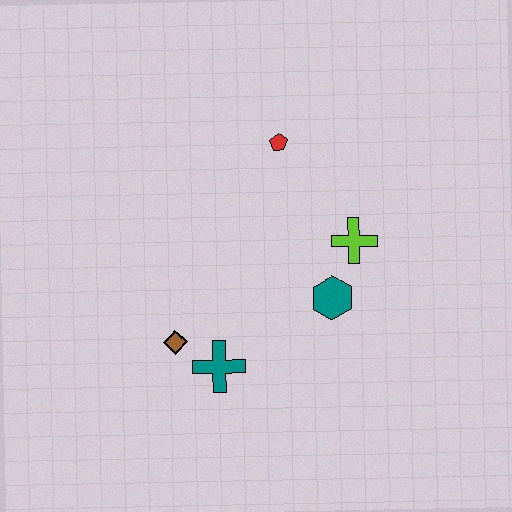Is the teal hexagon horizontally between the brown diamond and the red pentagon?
No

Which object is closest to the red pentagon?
The lime cross is closest to the red pentagon.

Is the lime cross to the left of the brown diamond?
No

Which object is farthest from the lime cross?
The brown diamond is farthest from the lime cross.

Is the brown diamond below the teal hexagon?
Yes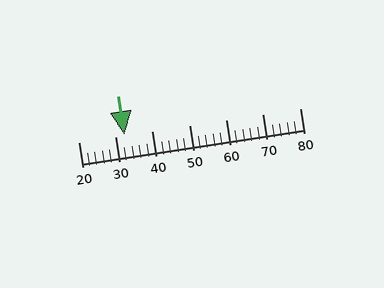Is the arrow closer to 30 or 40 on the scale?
The arrow is closer to 30.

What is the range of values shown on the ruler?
The ruler shows values from 20 to 80.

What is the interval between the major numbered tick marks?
The major tick marks are spaced 10 units apart.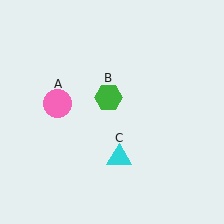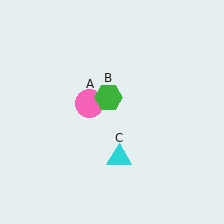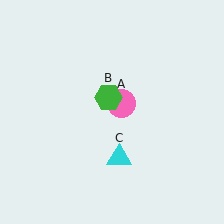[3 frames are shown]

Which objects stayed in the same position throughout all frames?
Green hexagon (object B) and cyan triangle (object C) remained stationary.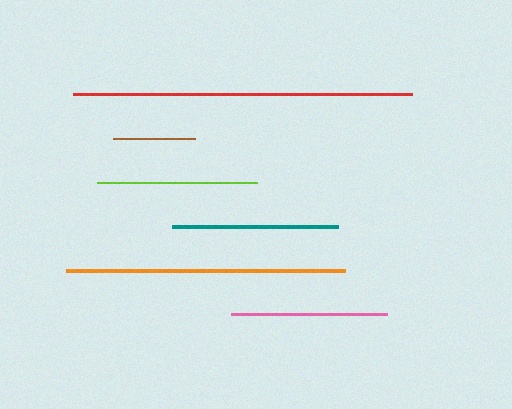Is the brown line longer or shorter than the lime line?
The lime line is longer than the brown line.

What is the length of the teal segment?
The teal segment is approximately 166 pixels long.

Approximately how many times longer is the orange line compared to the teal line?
The orange line is approximately 1.7 times the length of the teal line.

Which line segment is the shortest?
The brown line is the shortest at approximately 82 pixels.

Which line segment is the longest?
The red line is the longest at approximately 339 pixels.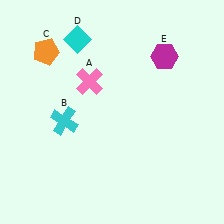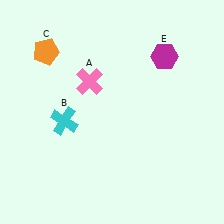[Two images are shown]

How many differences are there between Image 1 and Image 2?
There is 1 difference between the two images.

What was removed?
The cyan diamond (D) was removed in Image 2.